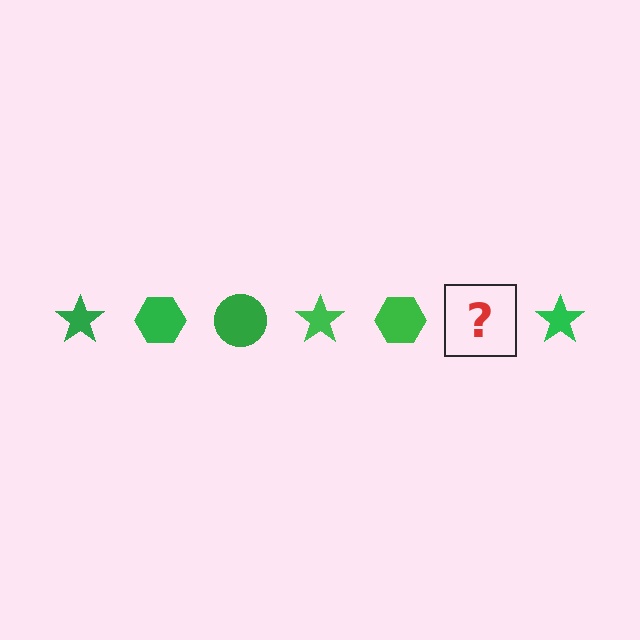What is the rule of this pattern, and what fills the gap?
The rule is that the pattern cycles through star, hexagon, circle shapes in green. The gap should be filled with a green circle.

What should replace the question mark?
The question mark should be replaced with a green circle.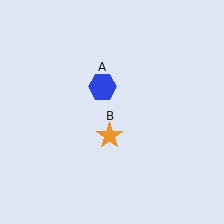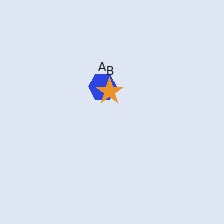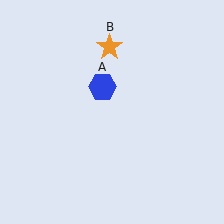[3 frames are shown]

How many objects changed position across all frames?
1 object changed position: orange star (object B).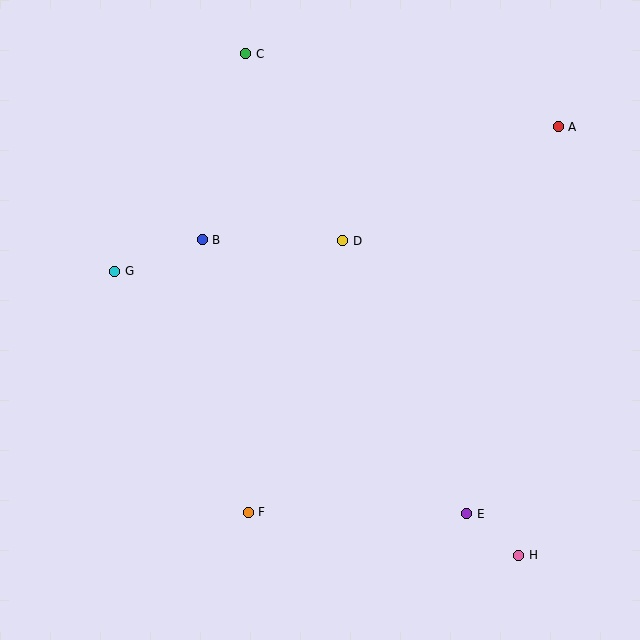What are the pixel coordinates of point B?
Point B is at (202, 240).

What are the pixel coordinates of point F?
Point F is at (248, 512).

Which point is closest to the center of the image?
Point D at (343, 241) is closest to the center.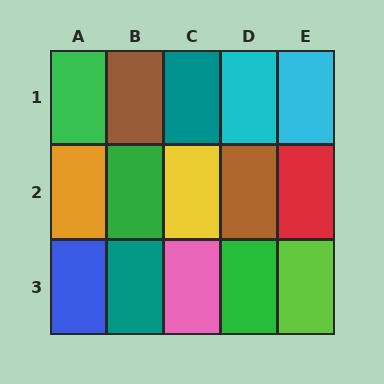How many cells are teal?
2 cells are teal.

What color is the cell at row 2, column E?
Red.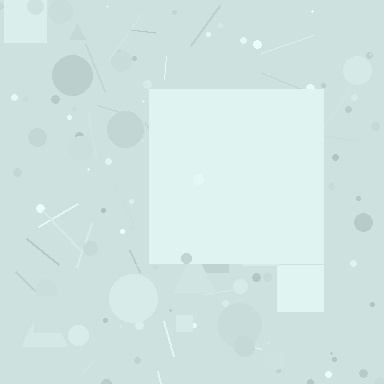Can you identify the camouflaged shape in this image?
The camouflaged shape is a square.